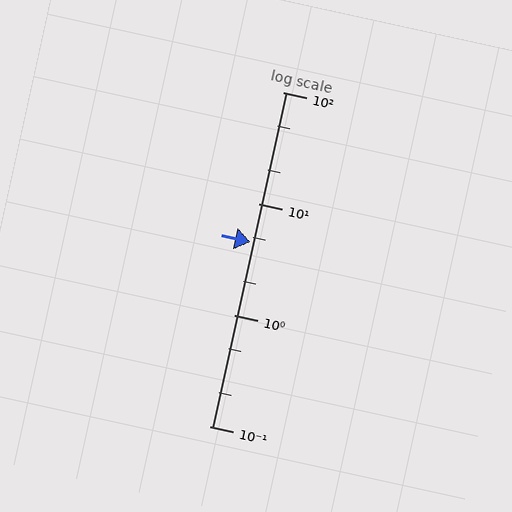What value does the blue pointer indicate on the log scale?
The pointer indicates approximately 4.5.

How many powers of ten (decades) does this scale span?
The scale spans 3 decades, from 0.1 to 100.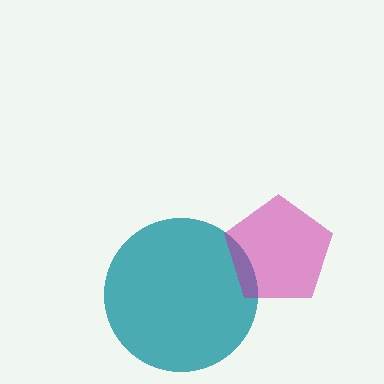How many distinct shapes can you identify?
There are 2 distinct shapes: a teal circle, a magenta pentagon.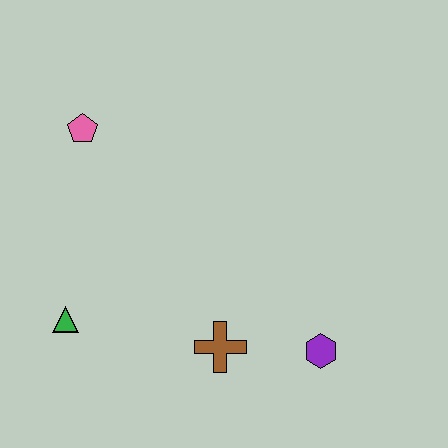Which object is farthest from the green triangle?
The purple hexagon is farthest from the green triangle.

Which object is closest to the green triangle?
The brown cross is closest to the green triangle.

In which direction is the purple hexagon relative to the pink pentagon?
The purple hexagon is to the right of the pink pentagon.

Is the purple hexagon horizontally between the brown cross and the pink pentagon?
No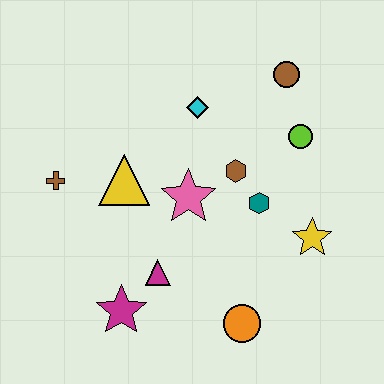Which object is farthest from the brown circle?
The magenta star is farthest from the brown circle.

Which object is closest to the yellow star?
The teal hexagon is closest to the yellow star.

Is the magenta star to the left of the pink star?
Yes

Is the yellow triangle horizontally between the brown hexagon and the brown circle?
No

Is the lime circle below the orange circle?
No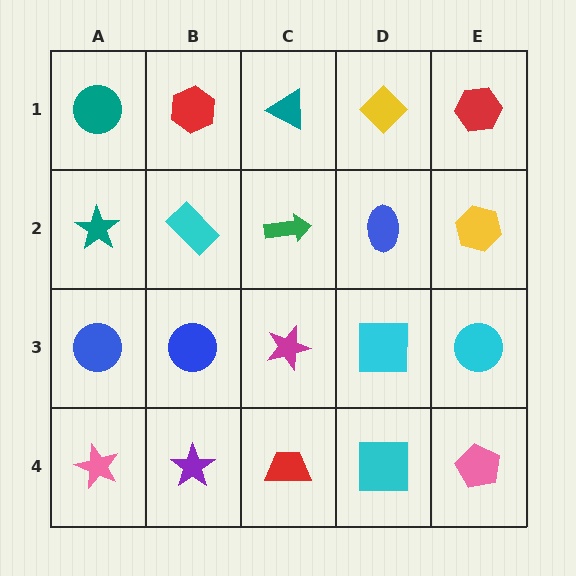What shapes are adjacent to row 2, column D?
A yellow diamond (row 1, column D), a cyan square (row 3, column D), a green arrow (row 2, column C), a yellow hexagon (row 2, column E).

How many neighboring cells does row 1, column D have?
3.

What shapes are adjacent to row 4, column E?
A cyan circle (row 3, column E), a cyan square (row 4, column D).